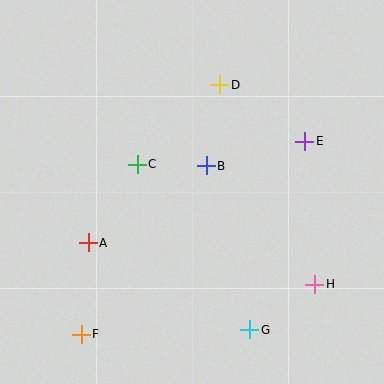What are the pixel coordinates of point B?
Point B is at (206, 166).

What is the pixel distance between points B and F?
The distance between B and F is 210 pixels.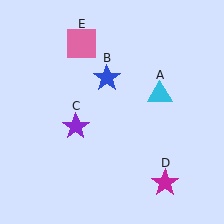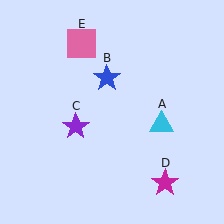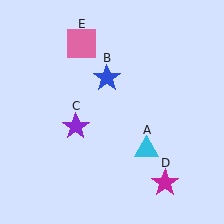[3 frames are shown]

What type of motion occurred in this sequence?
The cyan triangle (object A) rotated clockwise around the center of the scene.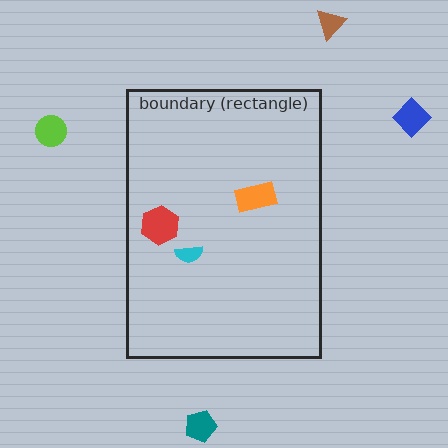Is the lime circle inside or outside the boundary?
Outside.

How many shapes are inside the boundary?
3 inside, 4 outside.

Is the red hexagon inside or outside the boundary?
Inside.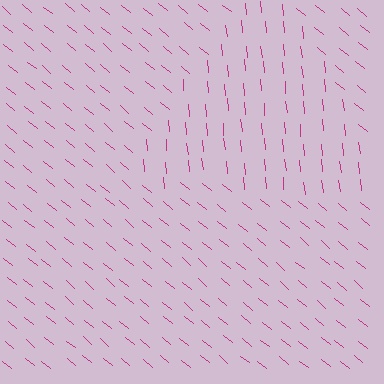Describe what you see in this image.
The image is filled with small magenta line segments. A triangle region in the image has lines oriented differently from the surrounding lines, creating a visible texture boundary.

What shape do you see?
I see a triangle.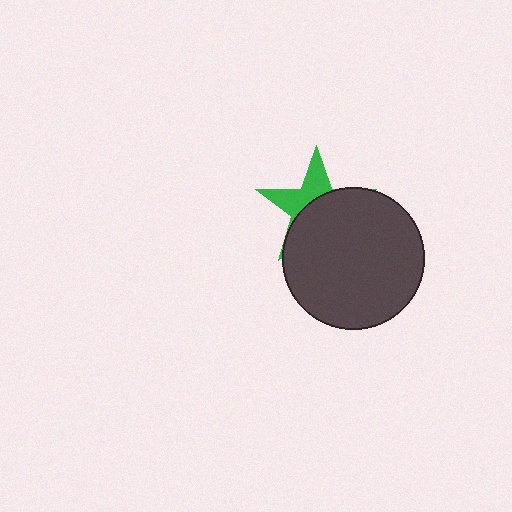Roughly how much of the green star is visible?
A small part of it is visible (roughly 37%).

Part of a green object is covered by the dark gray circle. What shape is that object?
It is a star.